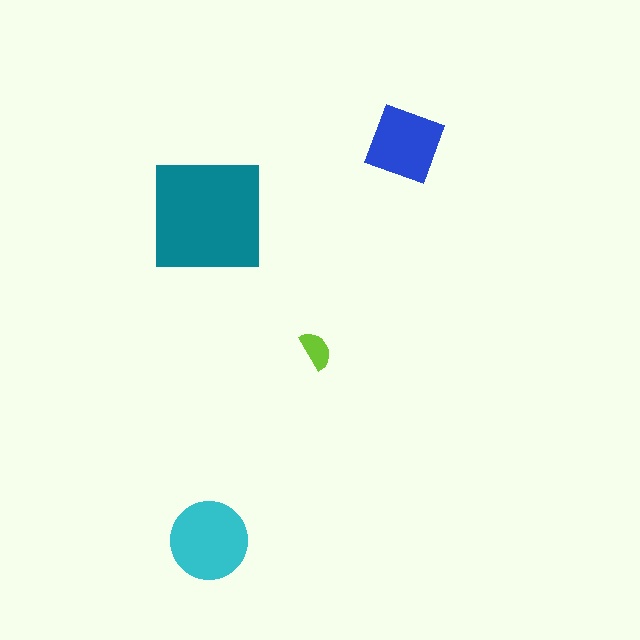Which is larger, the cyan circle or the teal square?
The teal square.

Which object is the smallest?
The lime semicircle.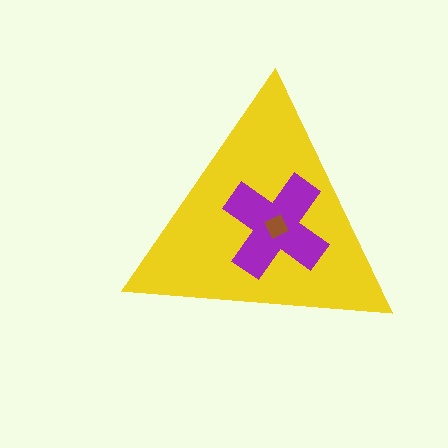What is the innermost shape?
The brown diamond.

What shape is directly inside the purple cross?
The brown diamond.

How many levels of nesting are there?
3.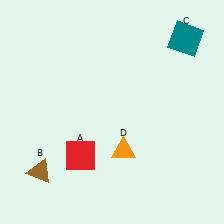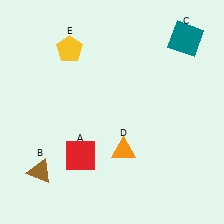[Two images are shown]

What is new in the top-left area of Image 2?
A yellow pentagon (E) was added in the top-left area of Image 2.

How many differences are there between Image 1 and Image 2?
There is 1 difference between the two images.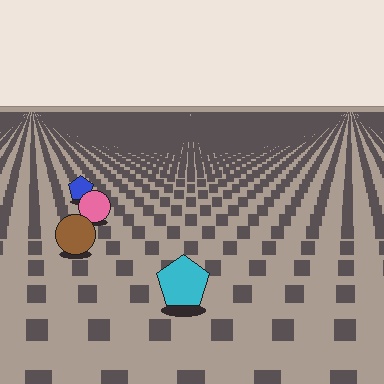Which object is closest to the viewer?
The cyan pentagon is closest. The texture marks near it are larger and more spread out.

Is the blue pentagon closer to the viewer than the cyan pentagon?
No. The cyan pentagon is closer — you can tell from the texture gradient: the ground texture is coarser near it.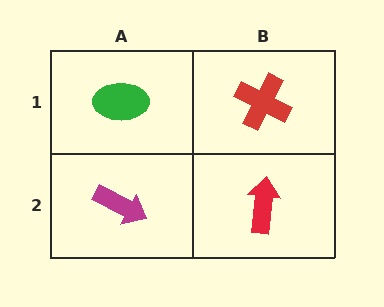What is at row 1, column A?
A green ellipse.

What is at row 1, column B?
A red cross.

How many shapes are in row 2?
2 shapes.